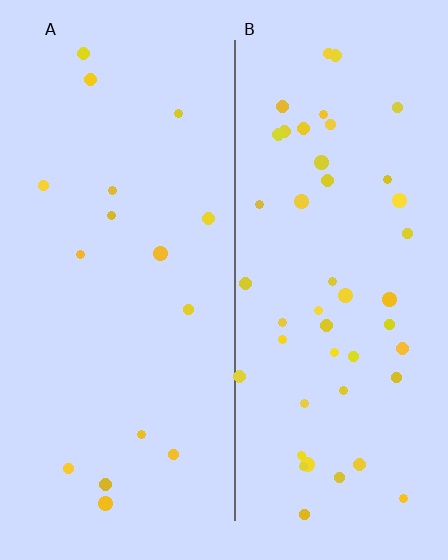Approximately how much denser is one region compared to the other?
Approximately 2.9× — region B over region A.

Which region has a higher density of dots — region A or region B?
B (the right).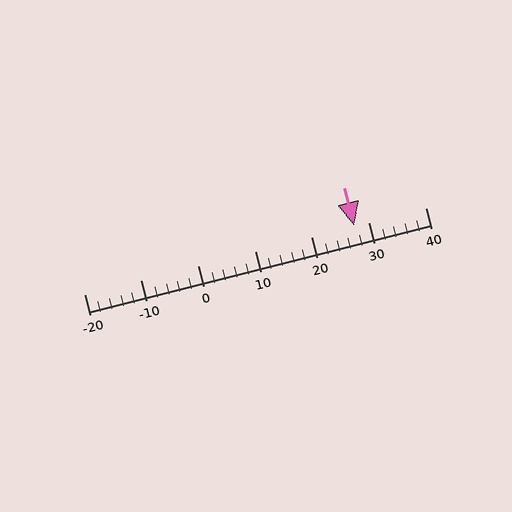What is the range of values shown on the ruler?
The ruler shows values from -20 to 40.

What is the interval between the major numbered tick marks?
The major tick marks are spaced 10 units apart.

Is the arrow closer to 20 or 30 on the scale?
The arrow is closer to 30.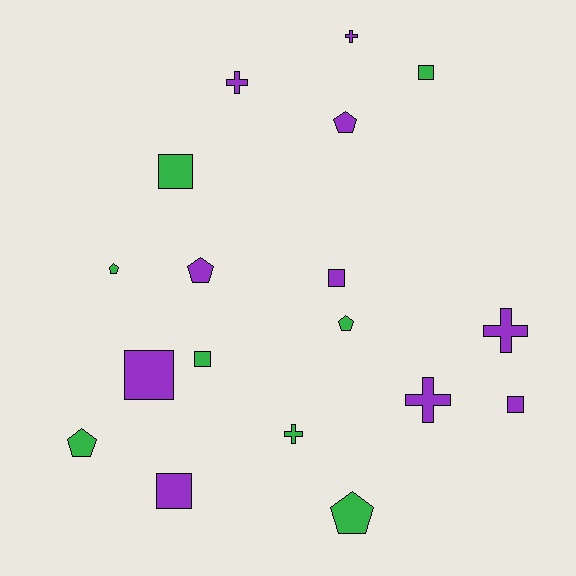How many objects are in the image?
There are 18 objects.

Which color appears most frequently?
Purple, with 10 objects.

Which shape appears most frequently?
Square, with 7 objects.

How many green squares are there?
There are 3 green squares.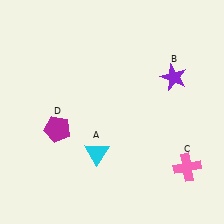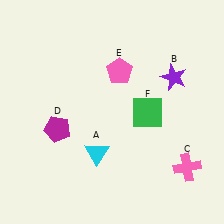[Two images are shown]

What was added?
A pink pentagon (E), a green square (F) were added in Image 2.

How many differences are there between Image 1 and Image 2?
There are 2 differences between the two images.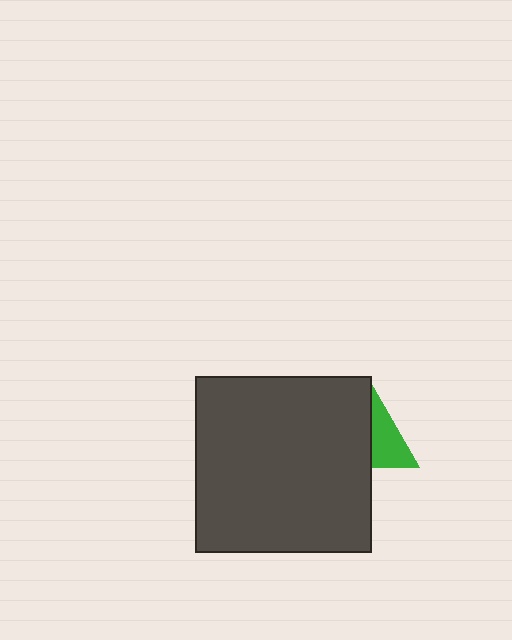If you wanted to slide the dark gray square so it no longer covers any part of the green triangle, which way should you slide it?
Slide it left — that is the most direct way to separate the two shapes.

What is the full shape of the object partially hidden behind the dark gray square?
The partially hidden object is a green triangle.